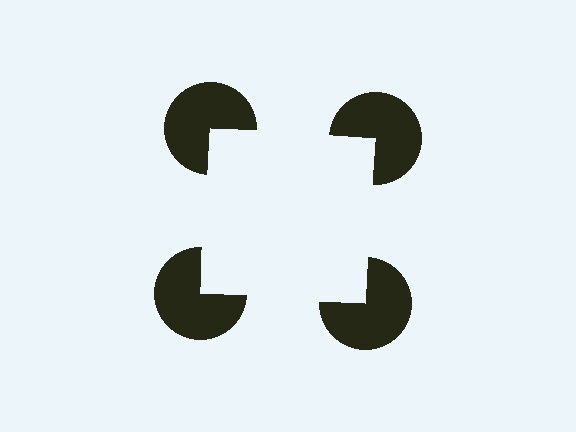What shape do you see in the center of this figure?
An illusory square — its edges are inferred from the aligned wedge cuts in the pac-man discs, not physically drawn.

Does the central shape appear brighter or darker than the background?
It typically appears slightly brighter than the background, even though no actual brightness change is drawn.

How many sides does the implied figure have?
4 sides.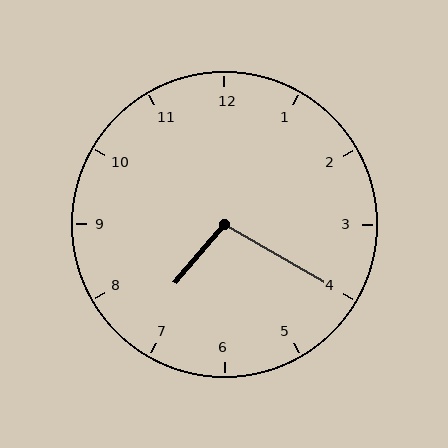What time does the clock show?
7:20.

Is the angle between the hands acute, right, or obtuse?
It is obtuse.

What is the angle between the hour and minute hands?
Approximately 100 degrees.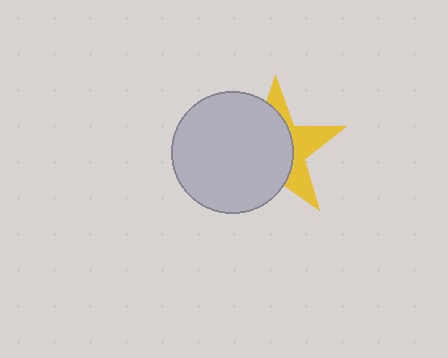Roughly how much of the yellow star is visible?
A small part of it is visible (roughly 37%).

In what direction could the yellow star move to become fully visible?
The yellow star could move right. That would shift it out from behind the light gray circle entirely.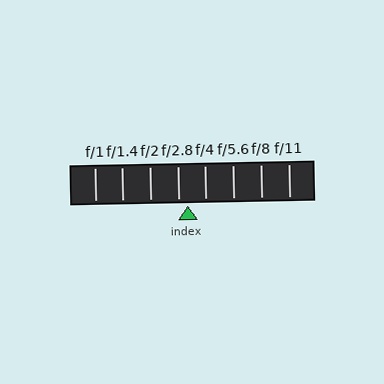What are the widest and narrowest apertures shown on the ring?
The widest aperture shown is f/1 and the narrowest is f/11.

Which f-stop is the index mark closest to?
The index mark is closest to f/2.8.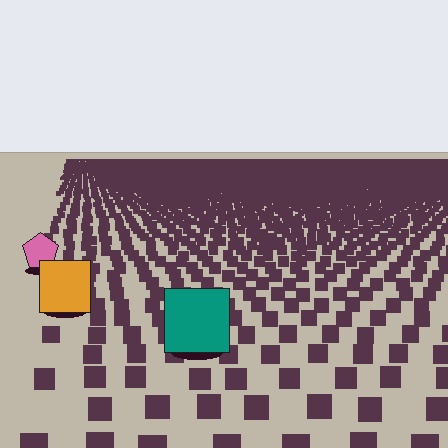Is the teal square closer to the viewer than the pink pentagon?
Yes. The teal square is closer — you can tell from the texture gradient: the ground texture is coarser near it.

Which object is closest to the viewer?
The teal square is closest. The texture marks near it are larger and more spread out.